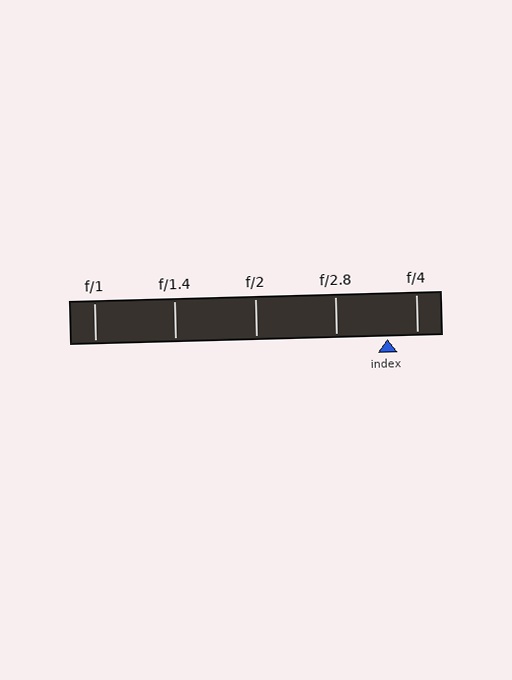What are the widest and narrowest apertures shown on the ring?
The widest aperture shown is f/1 and the narrowest is f/4.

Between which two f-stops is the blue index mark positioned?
The index mark is between f/2.8 and f/4.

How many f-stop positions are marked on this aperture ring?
There are 5 f-stop positions marked.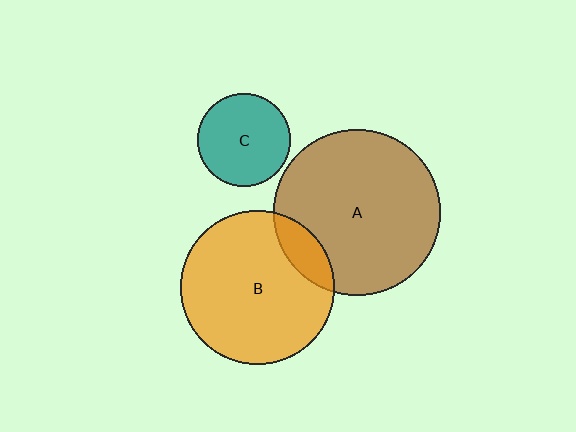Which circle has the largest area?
Circle A (brown).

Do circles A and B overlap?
Yes.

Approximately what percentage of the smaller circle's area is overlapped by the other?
Approximately 15%.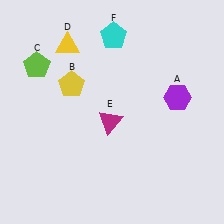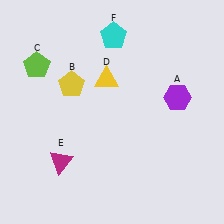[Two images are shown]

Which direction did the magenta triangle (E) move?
The magenta triangle (E) moved left.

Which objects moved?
The objects that moved are: the yellow triangle (D), the magenta triangle (E).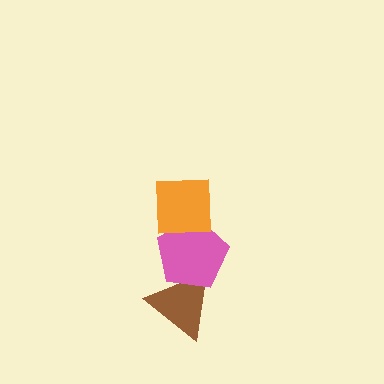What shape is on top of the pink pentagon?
The orange square is on top of the pink pentagon.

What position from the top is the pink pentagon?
The pink pentagon is 2nd from the top.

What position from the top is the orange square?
The orange square is 1st from the top.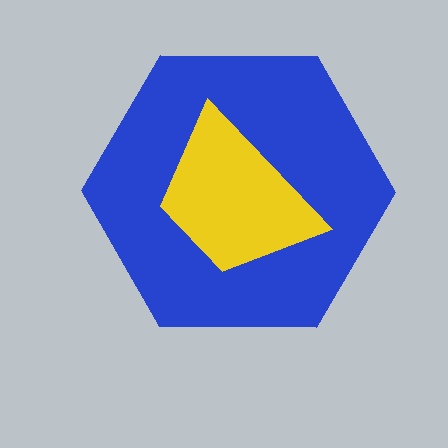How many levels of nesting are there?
2.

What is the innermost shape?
The yellow trapezoid.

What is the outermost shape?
The blue hexagon.